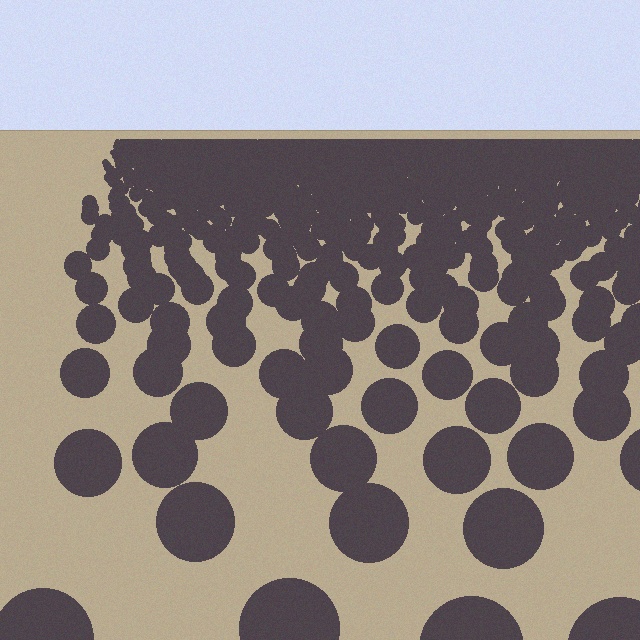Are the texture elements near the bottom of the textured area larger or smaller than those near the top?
Larger. Near the bottom, elements are closer to the viewer and appear at a bigger on-screen size.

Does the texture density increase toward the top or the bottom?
Density increases toward the top.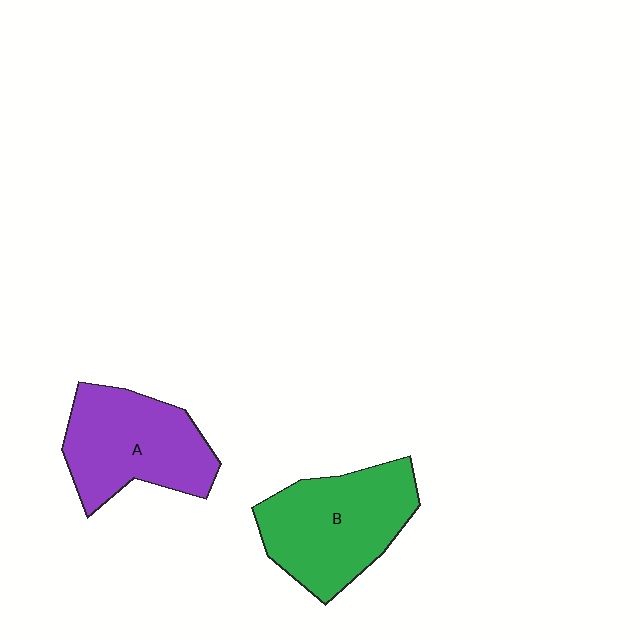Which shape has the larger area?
Shape B (green).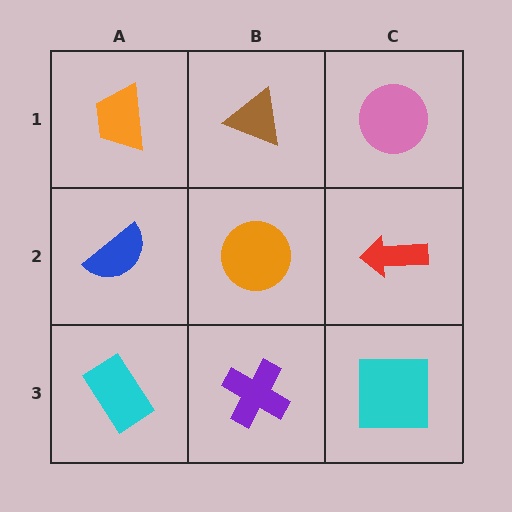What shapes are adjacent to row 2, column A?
An orange trapezoid (row 1, column A), a cyan rectangle (row 3, column A), an orange circle (row 2, column B).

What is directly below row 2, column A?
A cyan rectangle.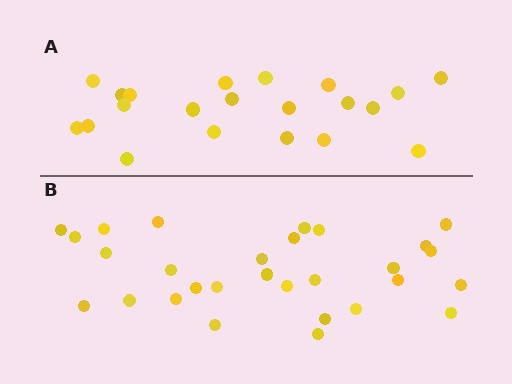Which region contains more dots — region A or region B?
Region B (the bottom region) has more dots.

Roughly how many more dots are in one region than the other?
Region B has roughly 8 or so more dots than region A.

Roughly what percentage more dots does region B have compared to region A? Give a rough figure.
About 40% more.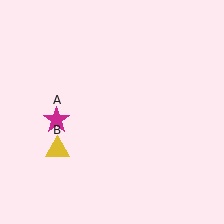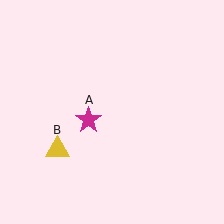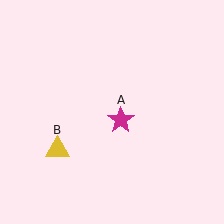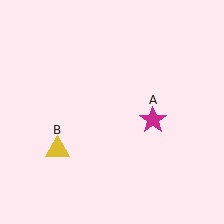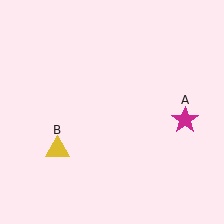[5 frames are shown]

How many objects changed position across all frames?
1 object changed position: magenta star (object A).